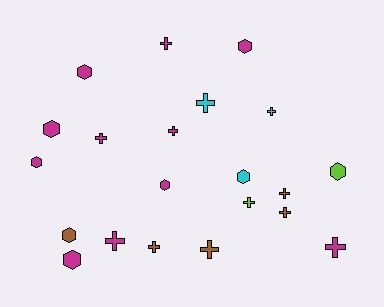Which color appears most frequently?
Magenta, with 11 objects.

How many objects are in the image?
There are 21 objects.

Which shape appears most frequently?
Cross, with 12 objects.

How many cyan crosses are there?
There are 2 cyan crosses.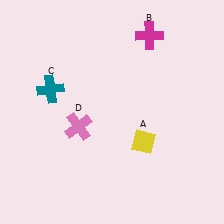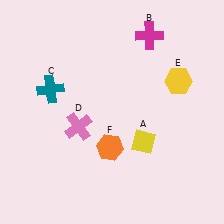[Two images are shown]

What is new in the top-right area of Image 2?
A yellow hexagon (E) was added in the top-right area of Image 2.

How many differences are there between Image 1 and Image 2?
There are 2 differences between the two images.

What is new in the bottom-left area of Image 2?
An orange hexagon (F) was added in the bottom-left area of Image 2.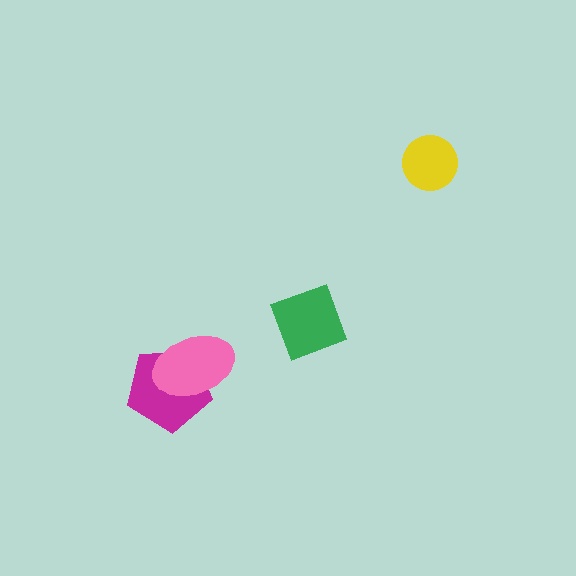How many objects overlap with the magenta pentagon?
1 object overlaps with the magenta pentagon.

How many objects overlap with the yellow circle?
0 objects overlap with the yellow circle.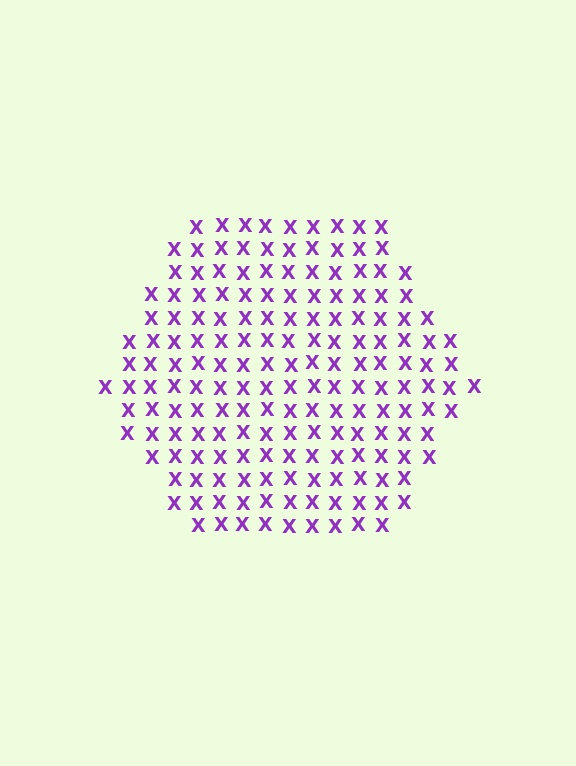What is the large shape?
The large shape is a hexagon.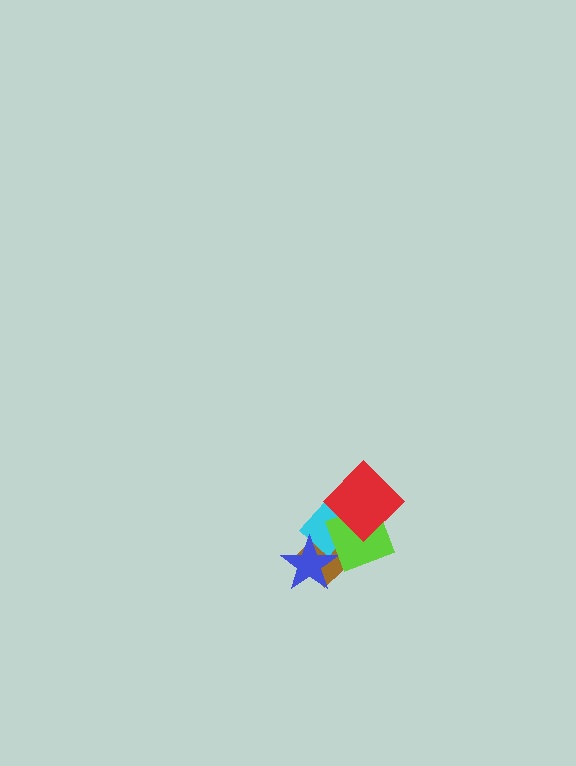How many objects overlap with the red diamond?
3 objects overlap with the red diamond.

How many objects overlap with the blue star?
2 objects overlap with the blue star.